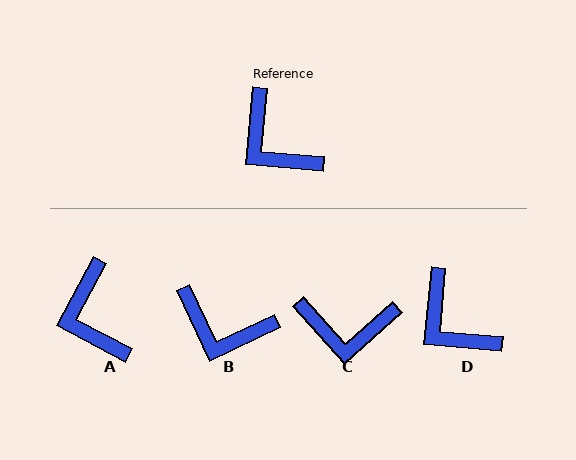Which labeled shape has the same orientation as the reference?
D.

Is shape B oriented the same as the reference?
No, it is off by about 31 degrees.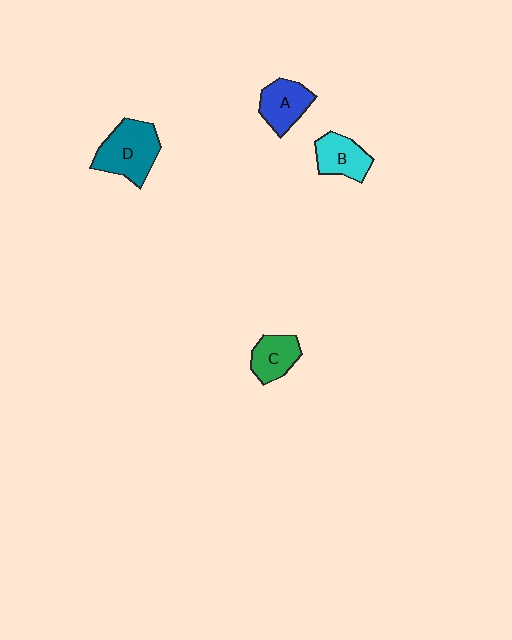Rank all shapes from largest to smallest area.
From largest to smallest: D (teal), A (blue), B (cyan), C (green).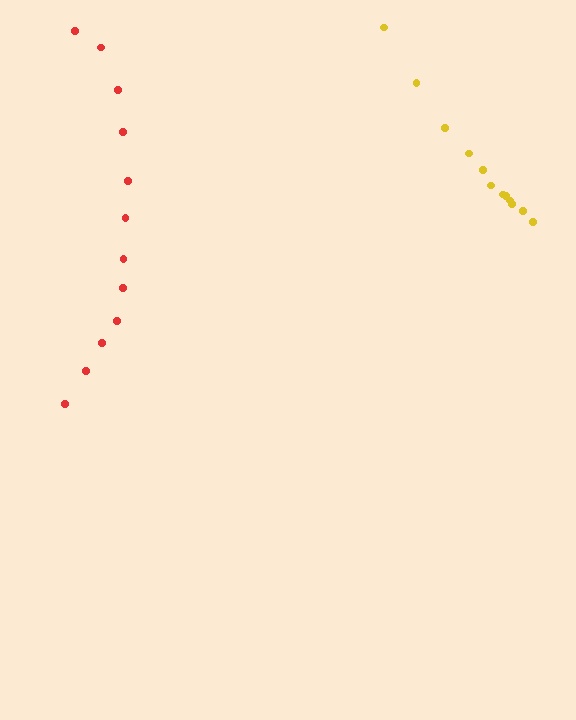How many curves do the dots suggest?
There are 2 distinct paths.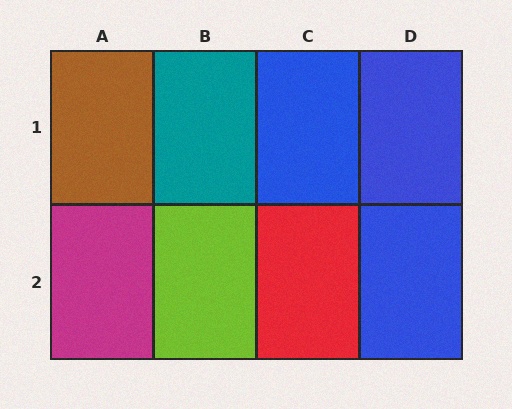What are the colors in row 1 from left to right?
Brown, teal, blue, blue.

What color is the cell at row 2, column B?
Lime.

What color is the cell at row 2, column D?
Blue.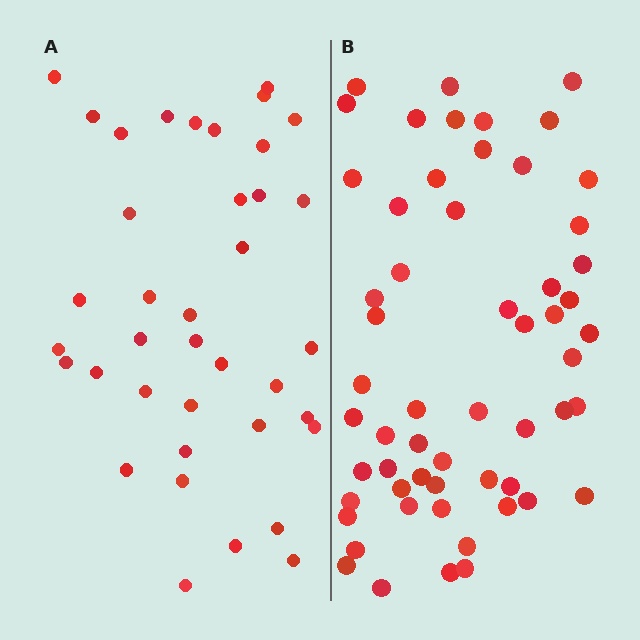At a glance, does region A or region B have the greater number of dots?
Region B (the right region) has more dots.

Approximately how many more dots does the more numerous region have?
Region B has approximately 20 more dots than region A.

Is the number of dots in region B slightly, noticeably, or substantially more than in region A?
Region B has substantially more. The ratio is roughly 1.5 to 1.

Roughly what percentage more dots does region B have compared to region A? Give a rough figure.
About 50% more.